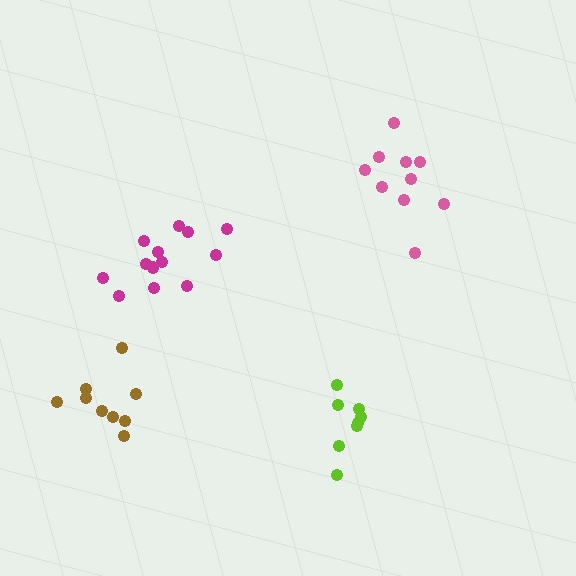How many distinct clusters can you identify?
There are 4 distinct clusters.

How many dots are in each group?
Group 1: 13 dots, Group 2: 8 dots, Group 3: 9 dots, Group 4: 10 dots (40 total).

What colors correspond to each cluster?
The clusters are colored: magenta, lime, brown, pink.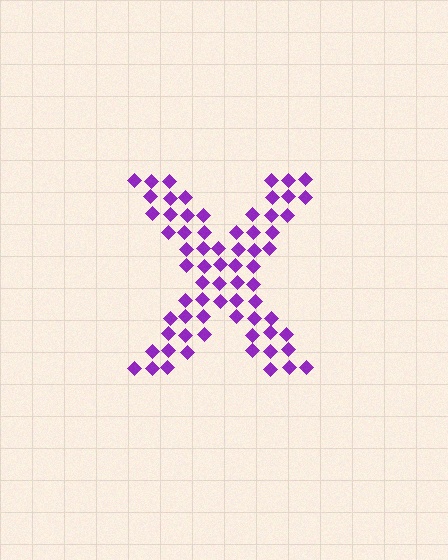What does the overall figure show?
The overall figure shows the letter X.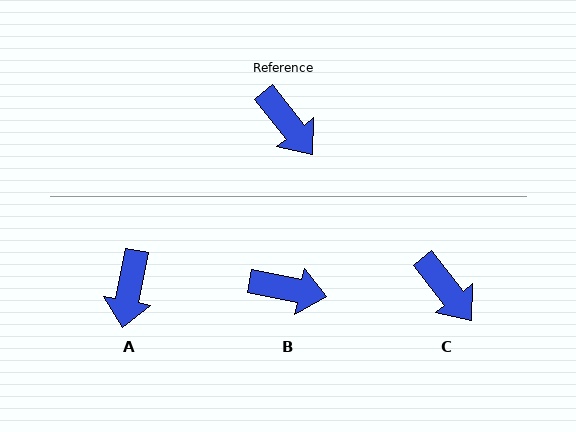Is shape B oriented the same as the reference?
No, it is off by about 40 degrees.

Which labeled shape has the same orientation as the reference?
C.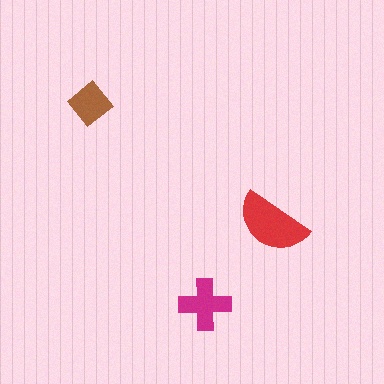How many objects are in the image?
There are 3 objects in the image.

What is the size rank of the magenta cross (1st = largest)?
2nd.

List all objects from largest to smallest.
The red semicircle, the magenta cross, the brown diamond.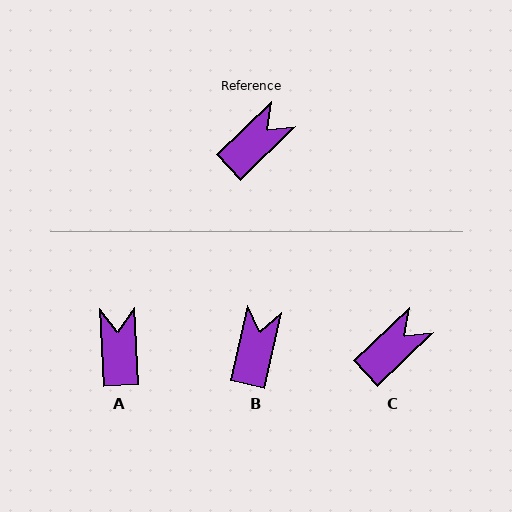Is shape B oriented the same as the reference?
No, it is off by about 33 degrees.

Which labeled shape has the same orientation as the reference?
C.